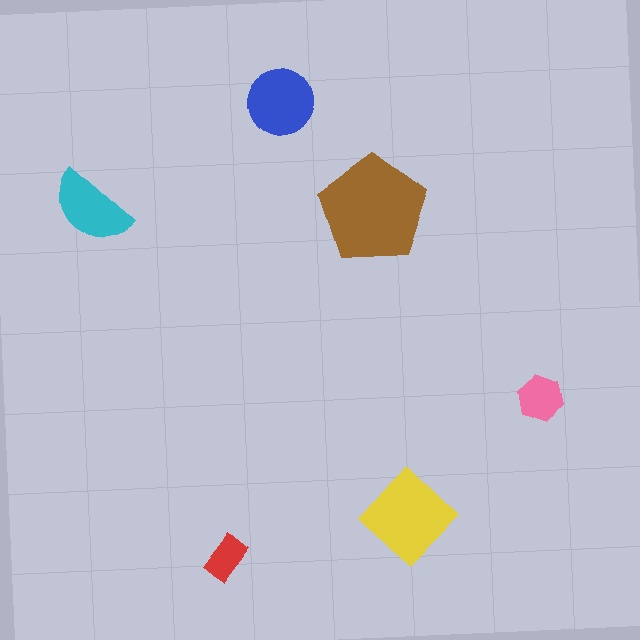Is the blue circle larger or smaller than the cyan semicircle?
Larger.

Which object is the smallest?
The red rectangle.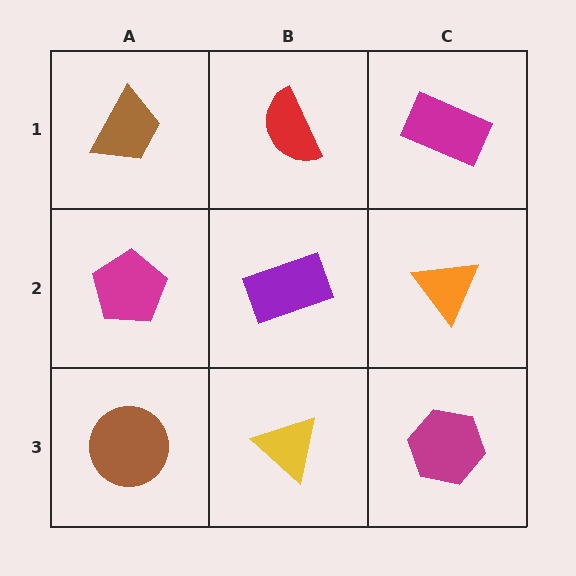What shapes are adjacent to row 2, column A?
A brown trapezoid (row 1, column A), a brown circle (row 3, column A), a purple rectangle (row 2, column B).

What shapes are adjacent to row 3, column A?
A magenta pentagon (row 2, column A), a yellow triangle (row 3, column B).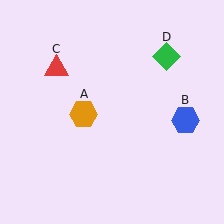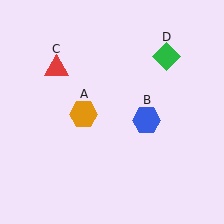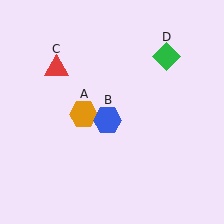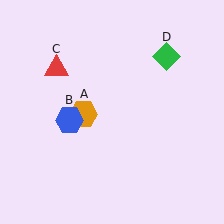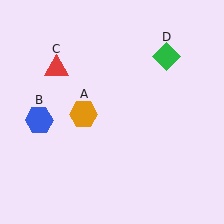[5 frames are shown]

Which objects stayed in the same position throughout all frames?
Orange hexagon (object A) and red triangle (object C) and green diamond (object D) remained stationary.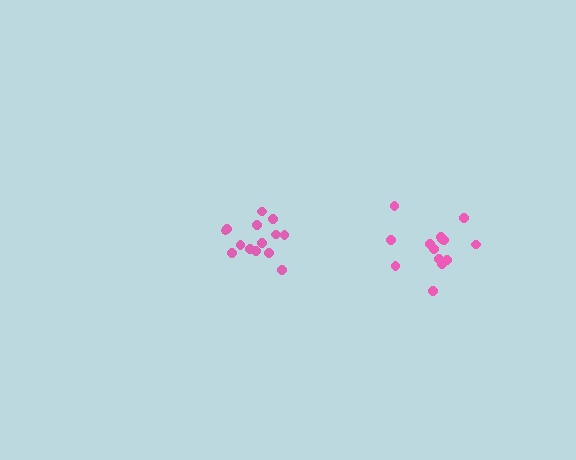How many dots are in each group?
Group 1: 14 dots, Group 2: 14 dots (28 total).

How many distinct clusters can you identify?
There are 2 distinct clusters.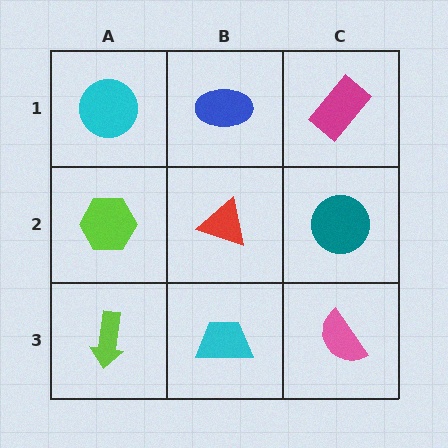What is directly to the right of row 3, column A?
A cyan trapezoid.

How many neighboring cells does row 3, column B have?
3.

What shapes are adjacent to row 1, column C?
A teal circle (row 2, column C), a blue ellipse (row 1, column B).